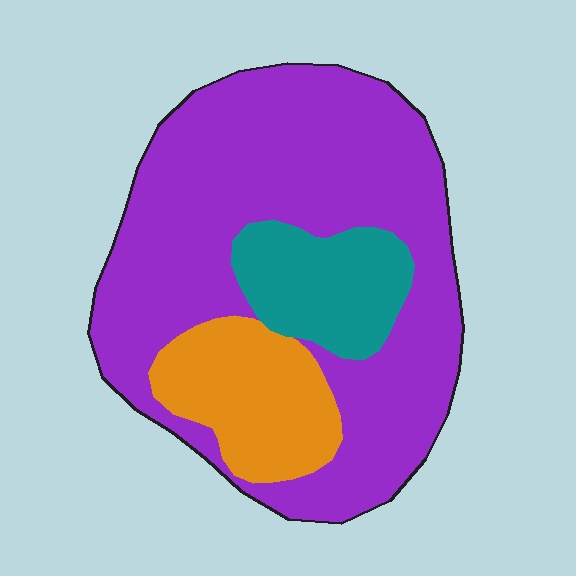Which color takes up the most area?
Purple, at roughly 70%.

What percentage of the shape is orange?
Orange takes up about one sixth (1/6) of the shape.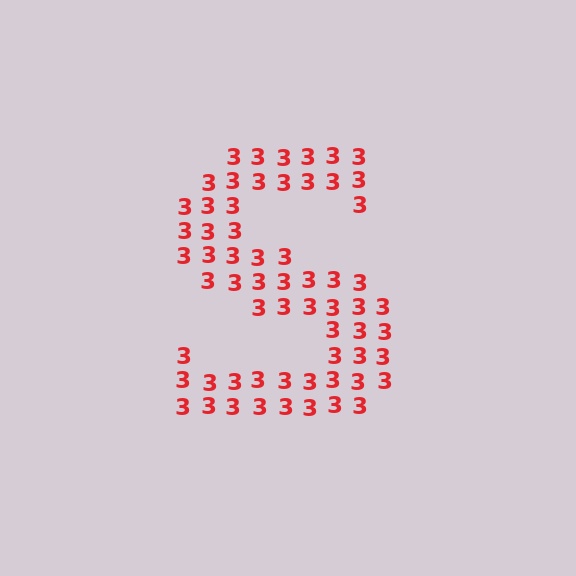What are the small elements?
The small elements are digit 3's.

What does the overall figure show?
The overall figure shows the letter S.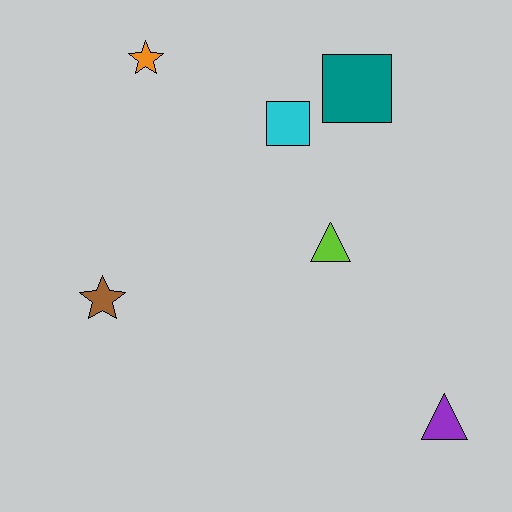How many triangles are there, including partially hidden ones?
There are 2 triangles.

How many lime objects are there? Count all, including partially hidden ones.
There is 1 lime object.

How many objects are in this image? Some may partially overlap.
There are 6 objects.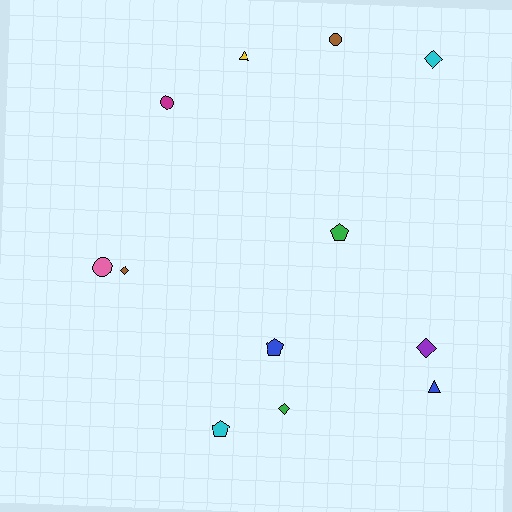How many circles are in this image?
There are 3 circles.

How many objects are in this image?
There are 12 objects.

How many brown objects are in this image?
There are 2 brown objects.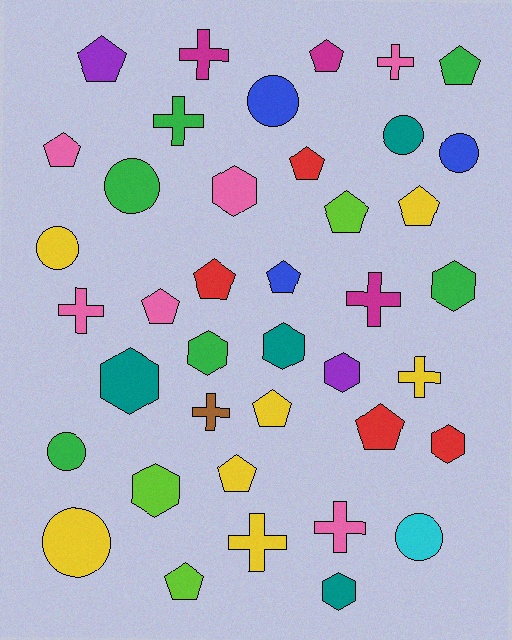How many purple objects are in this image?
There are 2 purple objects.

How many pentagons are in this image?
There are 14 pentagons.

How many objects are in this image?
There are 40 objects.